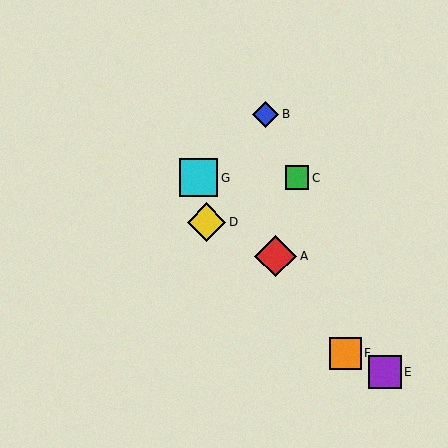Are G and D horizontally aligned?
No, G is at y≈178 and D is at y≈222.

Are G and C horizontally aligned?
Yes, both are at y≈178.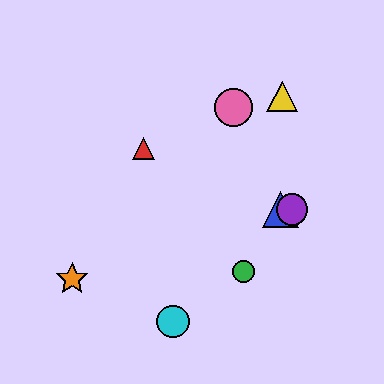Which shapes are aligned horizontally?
The blue triangle, the purple circle are aligned horizontally.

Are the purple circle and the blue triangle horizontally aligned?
Yes, both are at y≈209.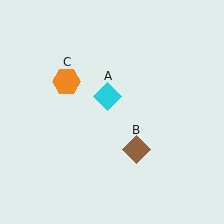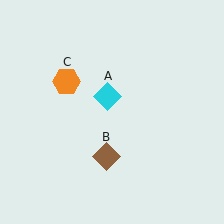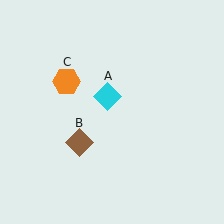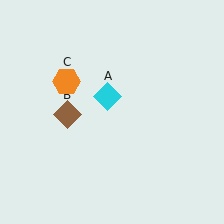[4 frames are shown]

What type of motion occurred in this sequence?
The brown diamond (object B) rotated clockwise around the center of the scene.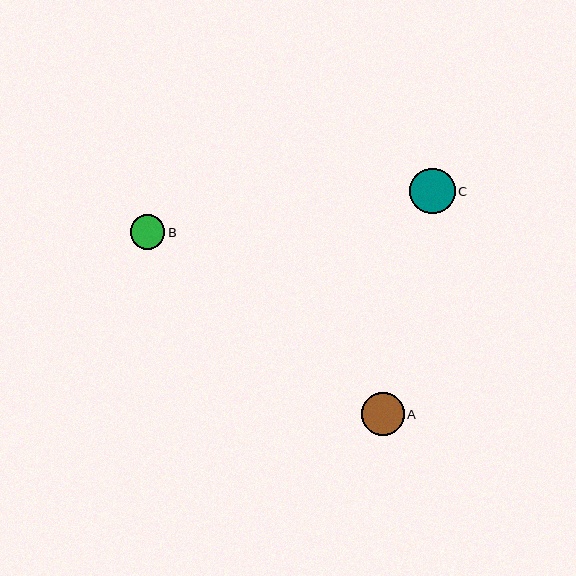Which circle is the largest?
Circle C is the largest with a size of approximately 45 pixels.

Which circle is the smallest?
Circle B is the smallest with a size of approximately 34 pixels.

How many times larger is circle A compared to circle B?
Circle A is approximately 1.2 times the size of circle B.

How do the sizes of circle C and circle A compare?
Circle C and circle A are approximately the same size.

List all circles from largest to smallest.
From largest to smallest: C, A, B.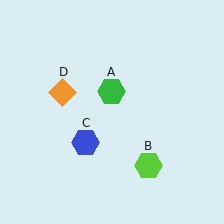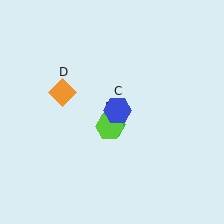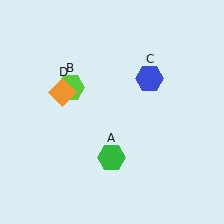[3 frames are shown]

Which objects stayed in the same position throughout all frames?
Orange diamond (object D) remained stationary.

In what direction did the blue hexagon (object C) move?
The blue hexagon (object C) moved up and to the right.